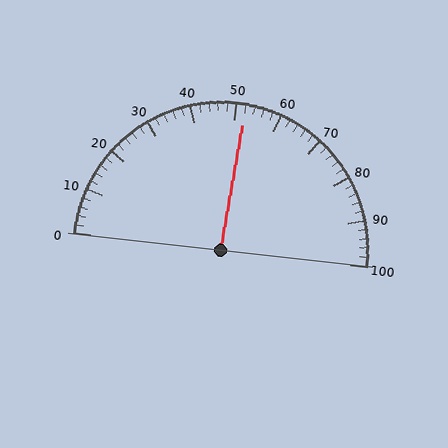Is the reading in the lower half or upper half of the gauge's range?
The reading is in the upper half of the range (0 to 100).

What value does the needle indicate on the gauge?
The needle indicates approximately 52.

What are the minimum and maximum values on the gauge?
The gauge ranges from 0 to 100.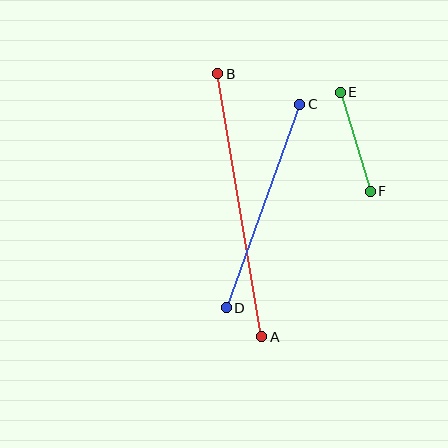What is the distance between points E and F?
The distance is approximately 104 pixels.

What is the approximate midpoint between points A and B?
The midpoint is at approximately (240, 205) pixels.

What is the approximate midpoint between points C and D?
The midpoint is at approximately (263, 206) pixels.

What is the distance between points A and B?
The distance is approximately 267 pixels.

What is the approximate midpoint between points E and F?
The midpoint is at approximately (355, 142) pixels.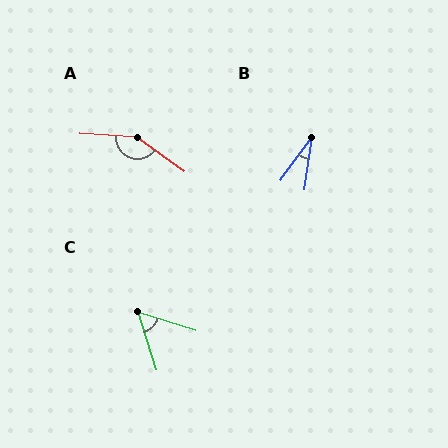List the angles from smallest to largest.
B (28°), C (55°), A (148°).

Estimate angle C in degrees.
Approximately 55 degrees.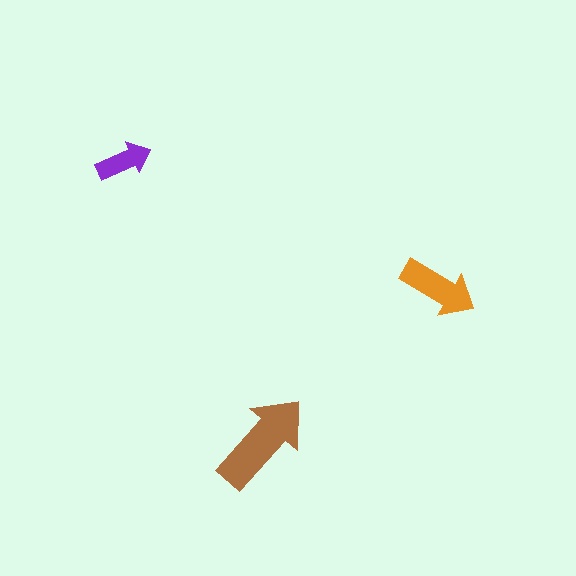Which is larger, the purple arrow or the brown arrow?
The brown one.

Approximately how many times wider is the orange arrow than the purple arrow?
About 1.5 times wider.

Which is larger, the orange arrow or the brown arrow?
The brown one.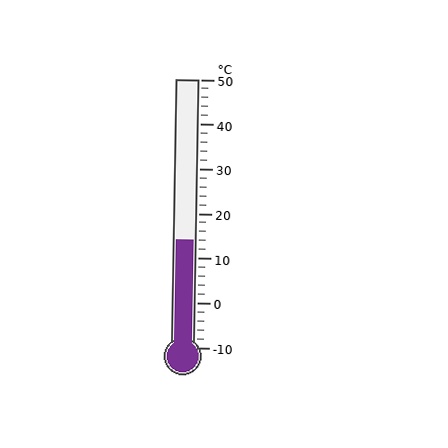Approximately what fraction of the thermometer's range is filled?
The thermometer is filled to approximately 40% of its range.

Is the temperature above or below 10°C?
The temperature is above 10°C.